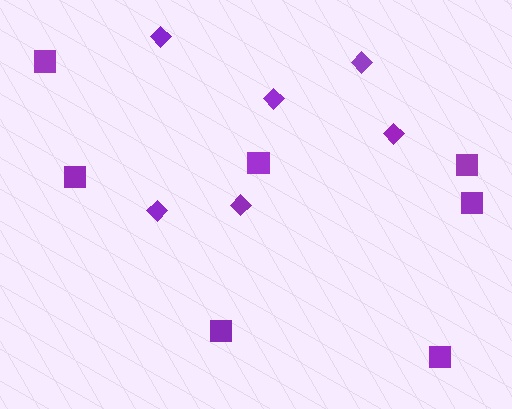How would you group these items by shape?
There are 2 groups: one group of diamonds (6) and one group of squares (7).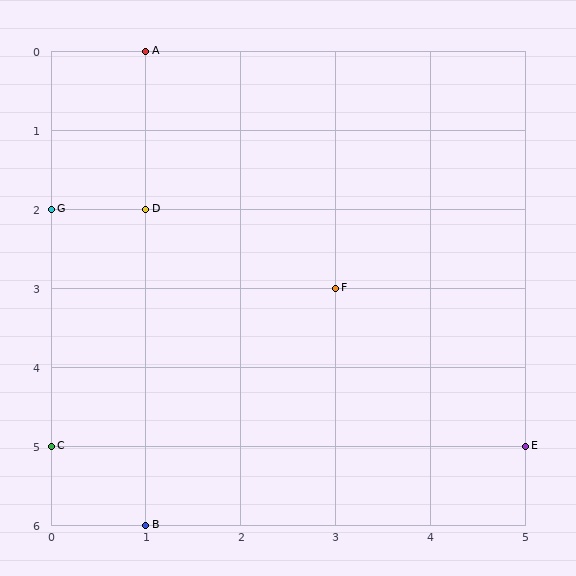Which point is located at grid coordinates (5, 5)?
Point E is at (5, 5).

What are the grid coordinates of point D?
Point D is at grid coordinates (1, 2).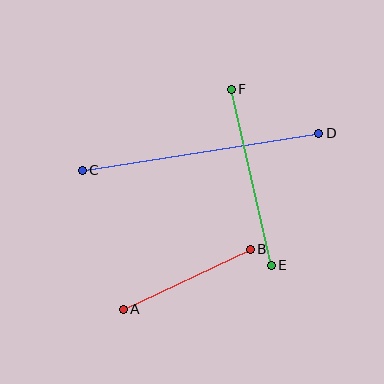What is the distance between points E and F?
The distance is approximately 180 pixels.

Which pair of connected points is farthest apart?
Points C and D are farthest apart.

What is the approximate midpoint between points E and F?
The midpoint is at approximately (251, 177) pixels.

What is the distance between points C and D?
The distance is approximately 239 pixels.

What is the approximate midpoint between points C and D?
The midpoint is at approximately (201, 152) pixels.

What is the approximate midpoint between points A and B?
The midpoint is at approximately (187, 279) pixels.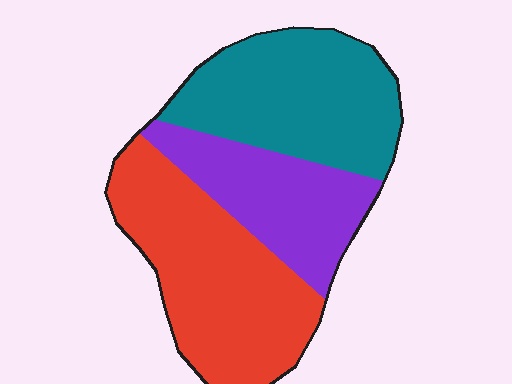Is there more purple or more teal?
Teal.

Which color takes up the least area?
Purple, at roughly 25%.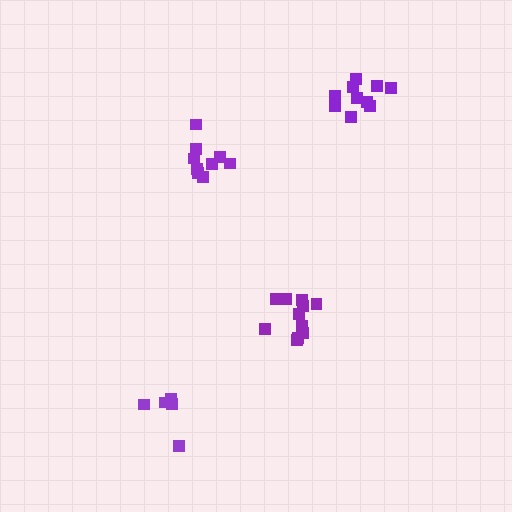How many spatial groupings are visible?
There are 4 spatial groupings.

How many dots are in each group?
Group 1: 9 dots, Group 2: 5 dots, Group 3: 11 dots, Group 4: 10 dots (35 total).